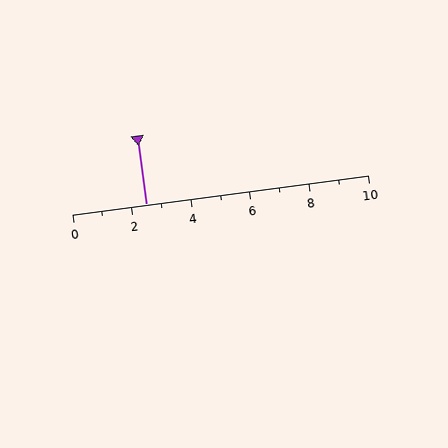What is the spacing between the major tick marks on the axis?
The major ticks are spaced 2 apart.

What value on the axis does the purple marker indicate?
The marker indicates approximately 2.5.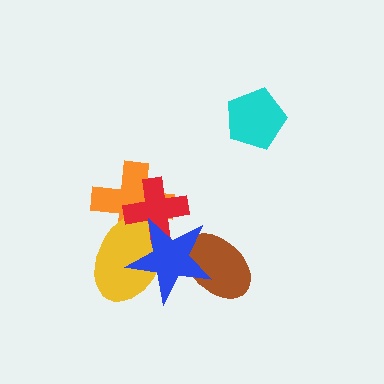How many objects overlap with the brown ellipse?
1 object overlaps with the brown ellipse.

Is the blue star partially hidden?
No, no other shape covers it.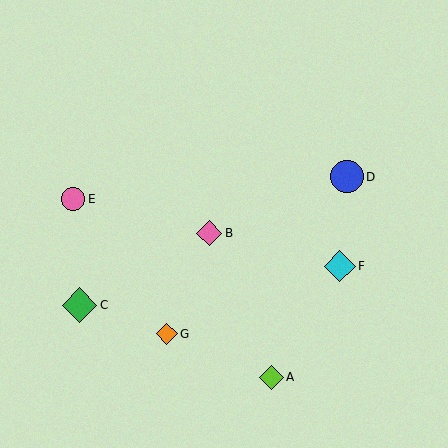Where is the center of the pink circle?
The center of the pink circle is at (73, 199).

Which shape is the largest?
The green diamond (labeled C) is the largest.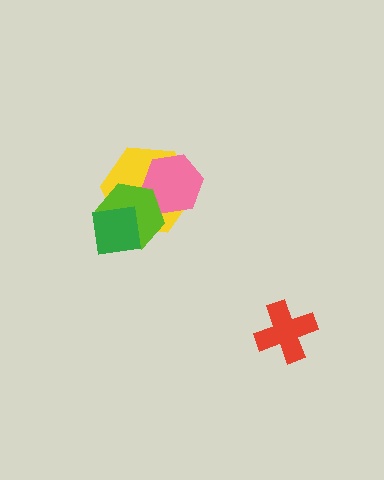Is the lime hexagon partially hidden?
Yes, it is partially covered by another shape.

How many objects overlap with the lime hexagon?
3 objects overlap with the lime hexagon.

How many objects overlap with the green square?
2 objects overlap with the green square.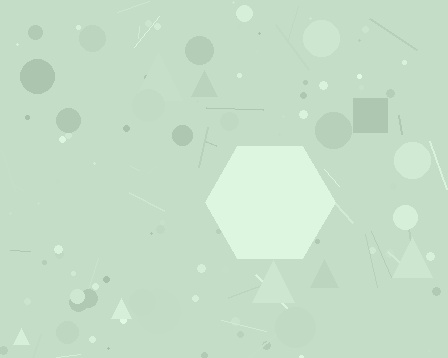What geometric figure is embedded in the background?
A hexagon is embedded in the background.